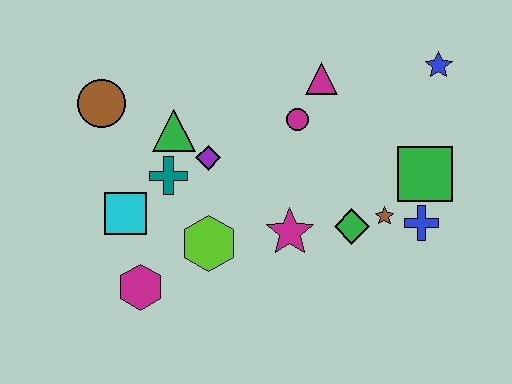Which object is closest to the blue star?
The green square is closest to the blue star.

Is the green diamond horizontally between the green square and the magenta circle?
Yes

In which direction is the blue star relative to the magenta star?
The blue star is above the magenta star.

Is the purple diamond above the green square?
Yes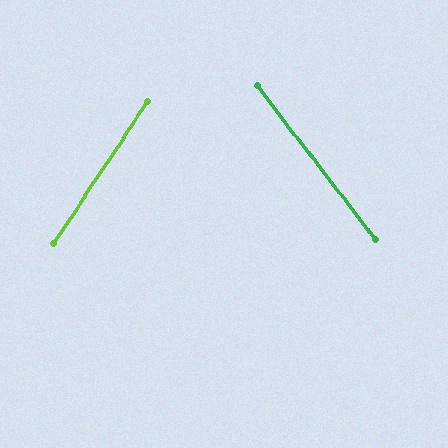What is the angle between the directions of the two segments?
Approximately 71 degrees.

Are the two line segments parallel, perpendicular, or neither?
Neither parallel nor perpendicular — they differ by about 71°.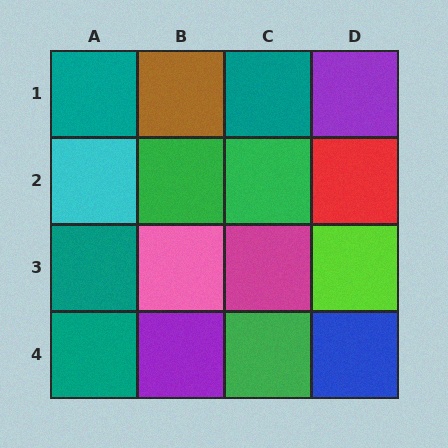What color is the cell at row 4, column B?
Purple.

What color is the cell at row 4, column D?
Blue.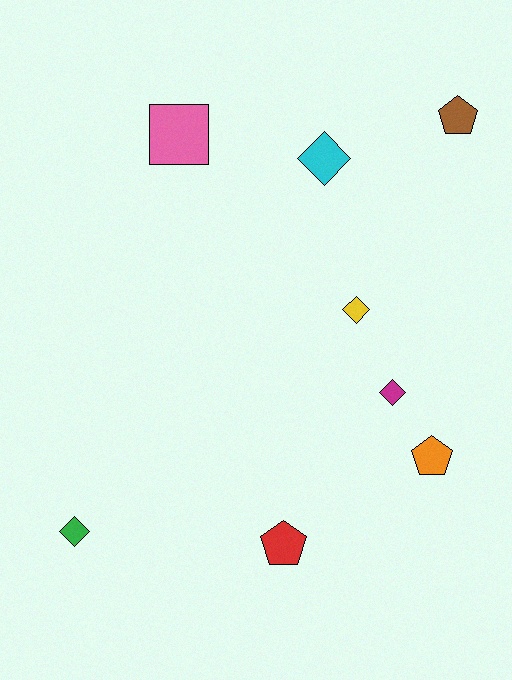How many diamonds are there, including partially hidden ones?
There are 4 diamonds.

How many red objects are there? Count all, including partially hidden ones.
There is 1 red object.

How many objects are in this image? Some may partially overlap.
There are 8 objects.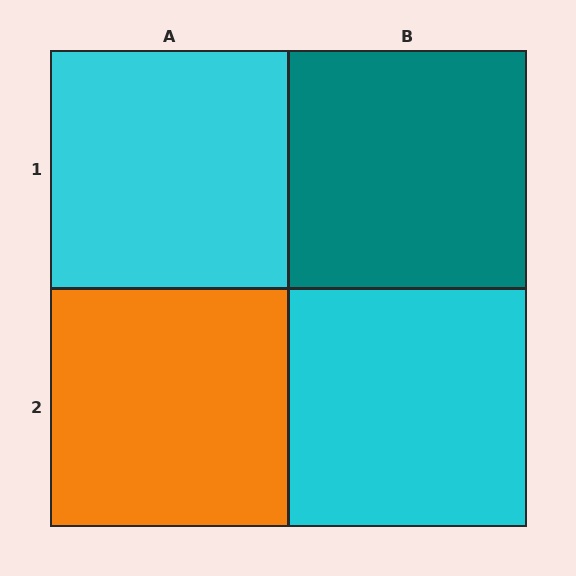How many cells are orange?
1 cell is orange.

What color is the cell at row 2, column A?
Orange.